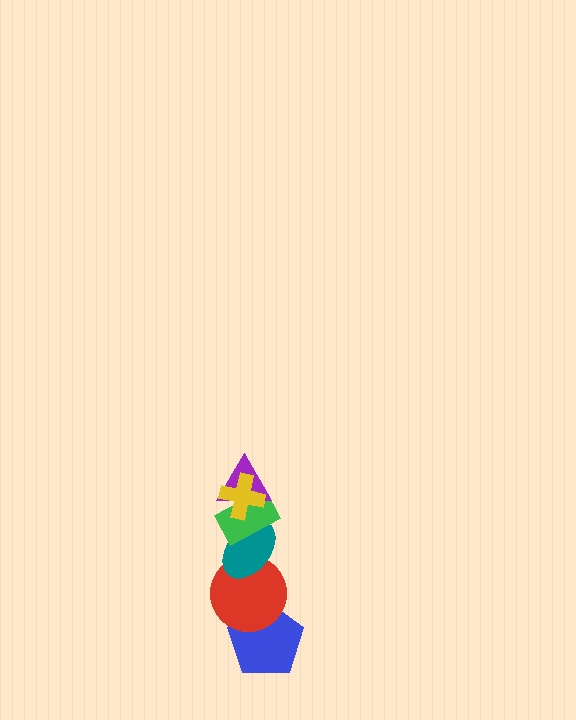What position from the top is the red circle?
The red circle is 5th from the top.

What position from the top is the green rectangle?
The green rectangle is 3rd from the top.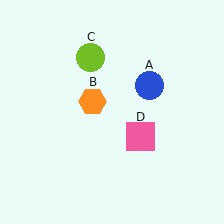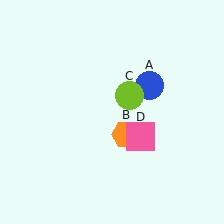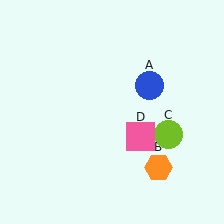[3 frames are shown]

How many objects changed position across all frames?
2 objects changed position: orange hexagon (object B), lime circle (object C).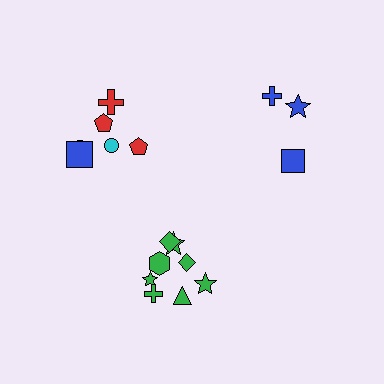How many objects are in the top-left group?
There are 6 objects.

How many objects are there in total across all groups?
There are 17 objects.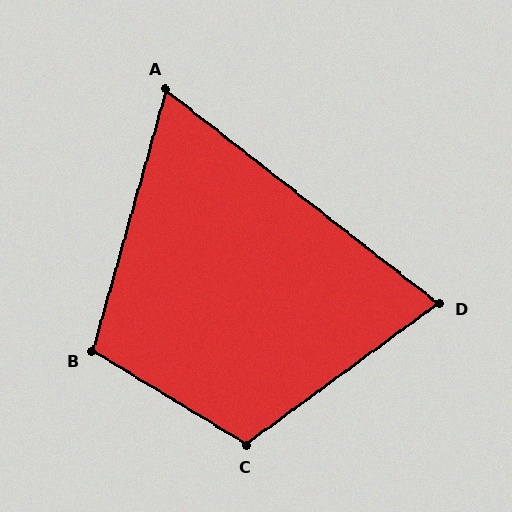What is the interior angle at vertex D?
Approximately 74 degrees (acute).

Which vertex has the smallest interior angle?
A, at approximately 68 degrees.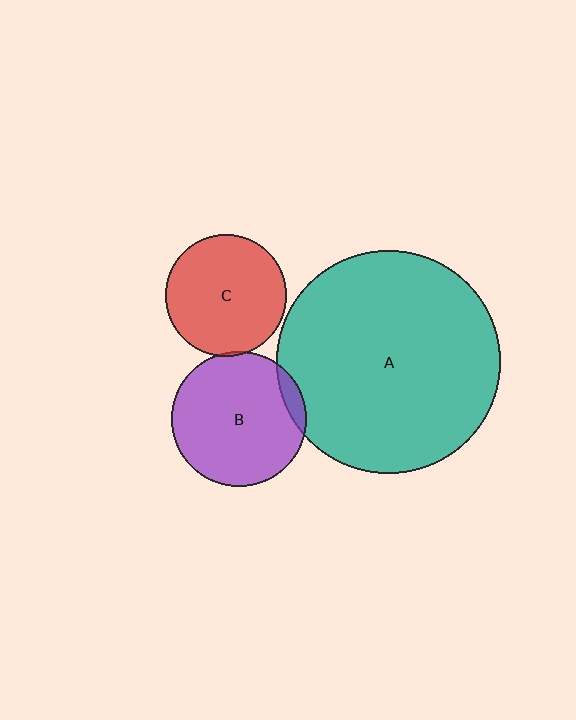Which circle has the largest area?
Circle A (teal).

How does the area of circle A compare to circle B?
Approximately 2.7 times.